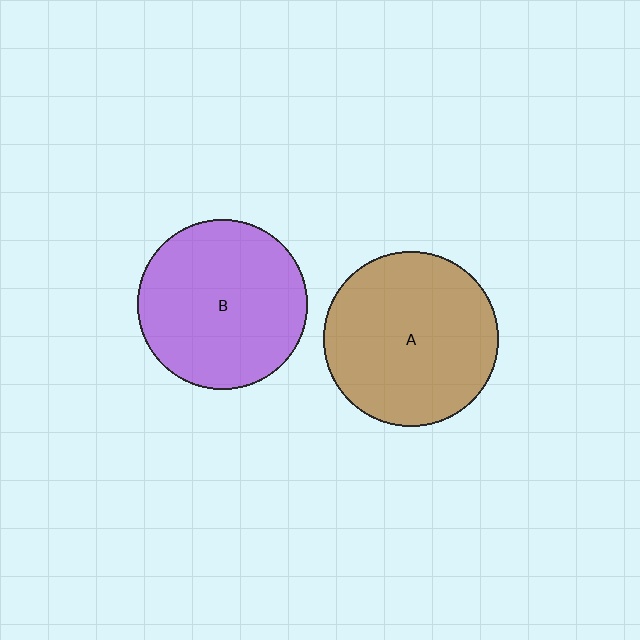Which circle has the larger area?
Circle A (brown).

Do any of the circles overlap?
No, none of the circles overlap.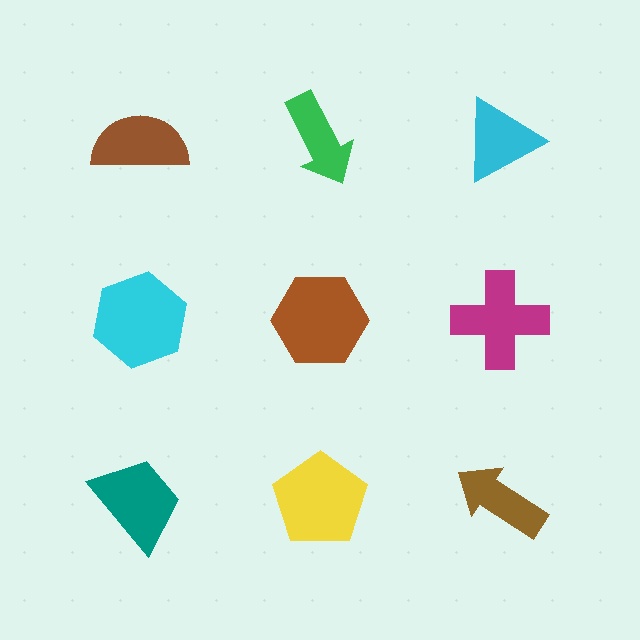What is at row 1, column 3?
A cyan triangle.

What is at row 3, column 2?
A yellow pentagon.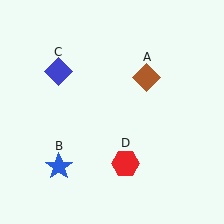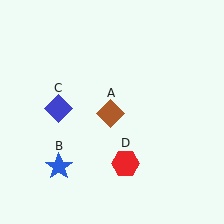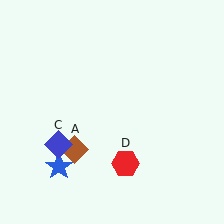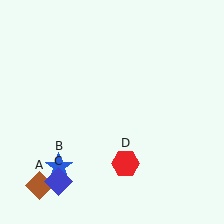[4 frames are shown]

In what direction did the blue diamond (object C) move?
The blue diamond (object C) moved down.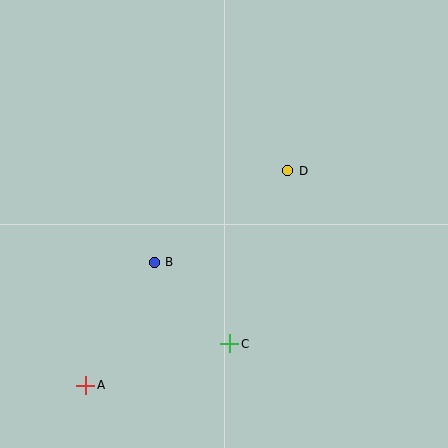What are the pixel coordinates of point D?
Point D is at (288, 171).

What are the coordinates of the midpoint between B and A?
The midpoint between B and A is at (120, 324).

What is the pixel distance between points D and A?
The distance between D and A is 295 pixels.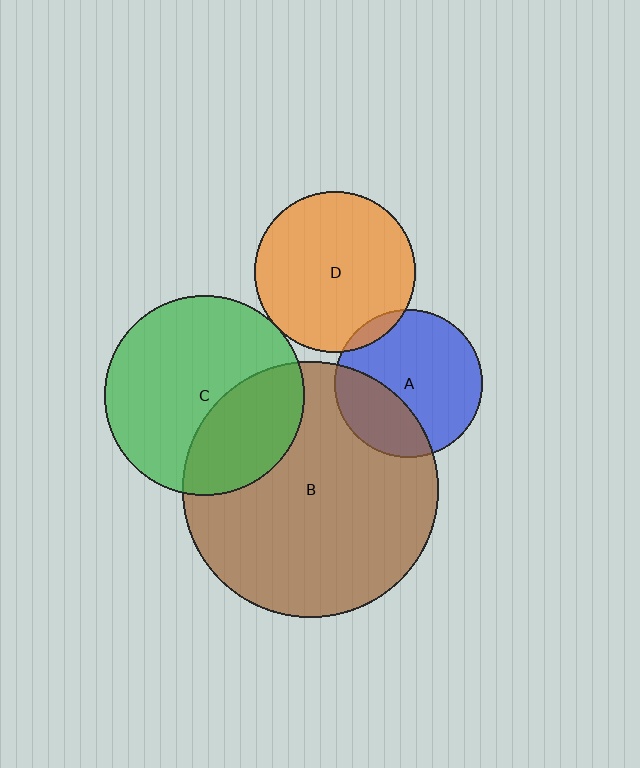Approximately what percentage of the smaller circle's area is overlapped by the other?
Approximately 5%.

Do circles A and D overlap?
Yes.